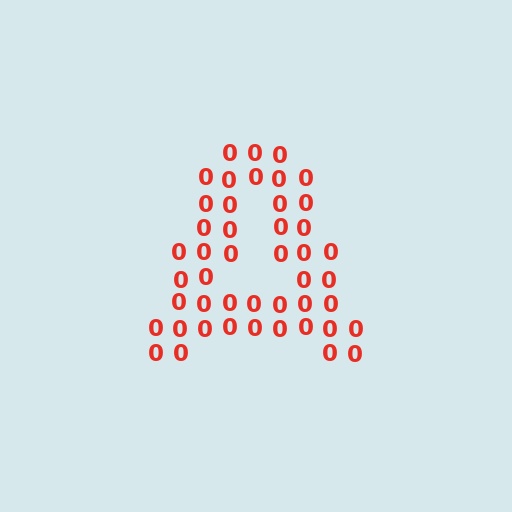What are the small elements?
The small elements are digit 0's.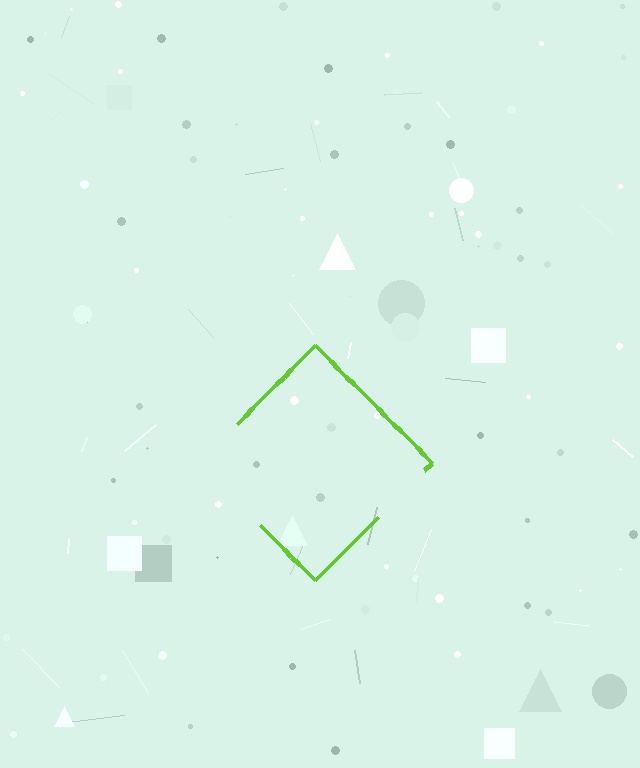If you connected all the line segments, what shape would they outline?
They would outline a diamond.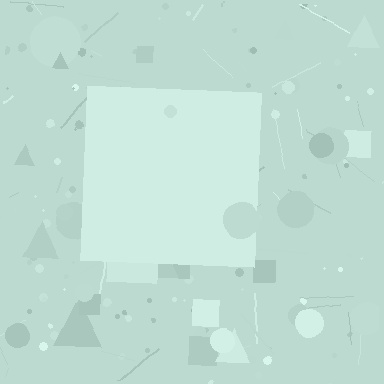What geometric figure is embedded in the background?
A square is embedded in the background.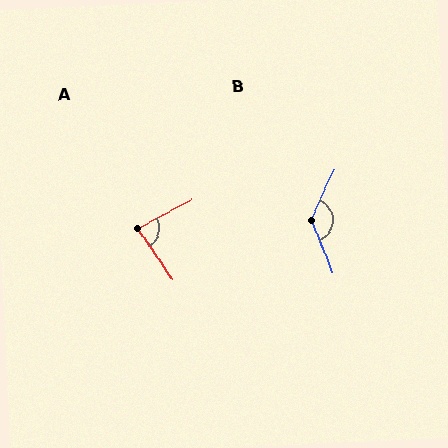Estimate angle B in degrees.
Approximately 134 degrees.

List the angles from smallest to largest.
A (84°), B (134°).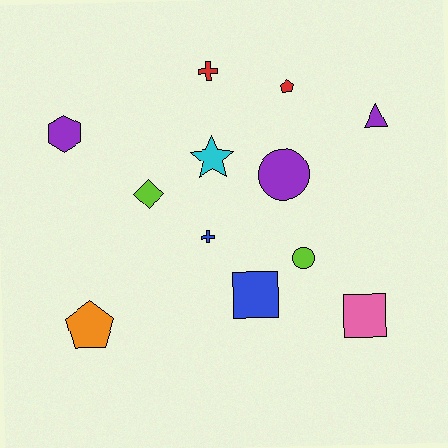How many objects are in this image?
There are 12 objects.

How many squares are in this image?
There are 2 squares.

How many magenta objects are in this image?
There are no magenta objects.